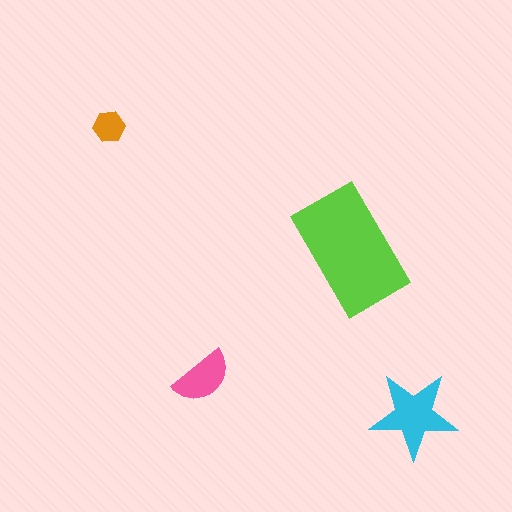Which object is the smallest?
The orange hexagon.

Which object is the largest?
The lime rectangle.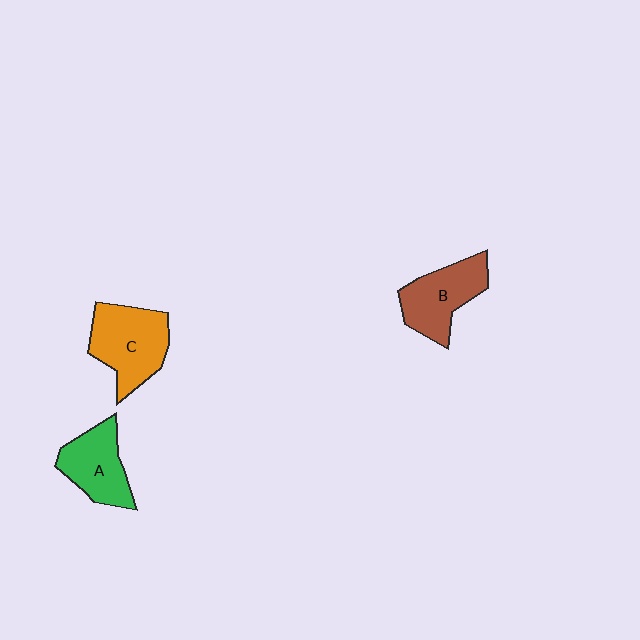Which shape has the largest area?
Shape C (orange).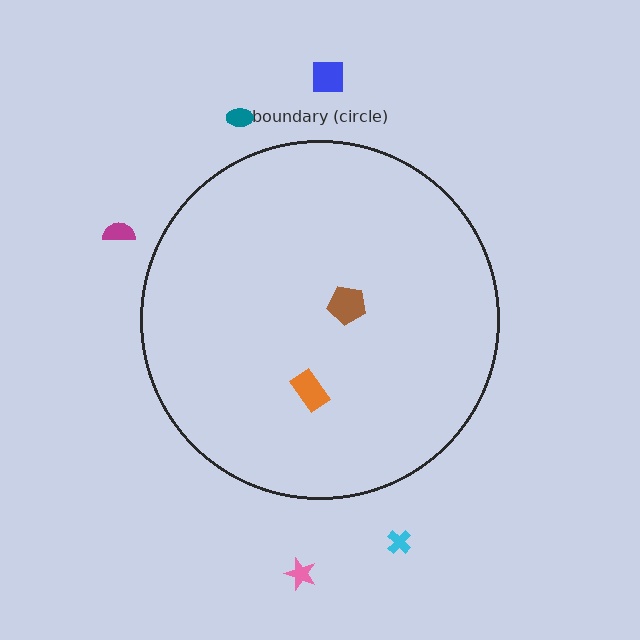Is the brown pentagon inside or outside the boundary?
Inside.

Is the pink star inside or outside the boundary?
Outside.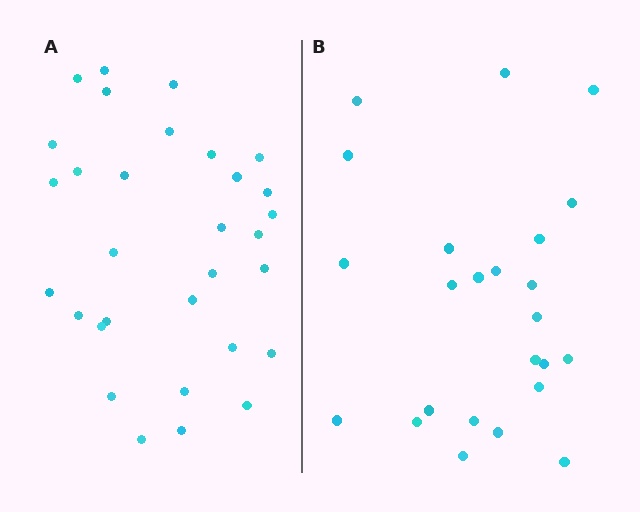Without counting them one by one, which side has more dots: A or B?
Region A (the left region) has more dots.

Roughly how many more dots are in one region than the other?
Region A has roughly 8 or so more dots than region B.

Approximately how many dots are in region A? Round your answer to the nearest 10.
About 30 dots. (The exact count is 31, which rounds to 30.)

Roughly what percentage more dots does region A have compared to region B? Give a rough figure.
About 30% more.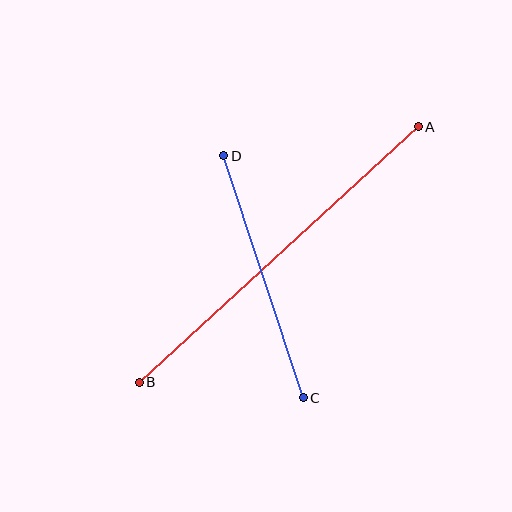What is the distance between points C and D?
The distance is approximately 255 pixels.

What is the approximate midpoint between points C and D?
The midpoint is at approximately (263, 277) pixels.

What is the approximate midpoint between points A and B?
The midpoint is at approximately (279, 254) pixels.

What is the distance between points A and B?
The distance is approximately 378 pixels.